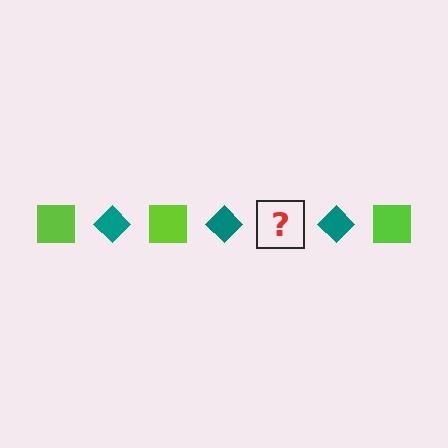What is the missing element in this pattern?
The missing element is a lime square.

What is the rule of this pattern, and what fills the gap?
The rule is that the pattern alternates between lime square and teal diamond. The gap should be filled with a lime square.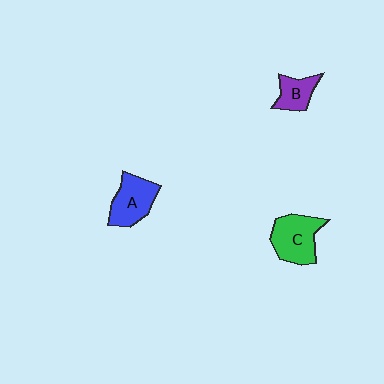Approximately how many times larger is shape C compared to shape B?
Approximately 1.7 times.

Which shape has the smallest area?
Shape B (purple).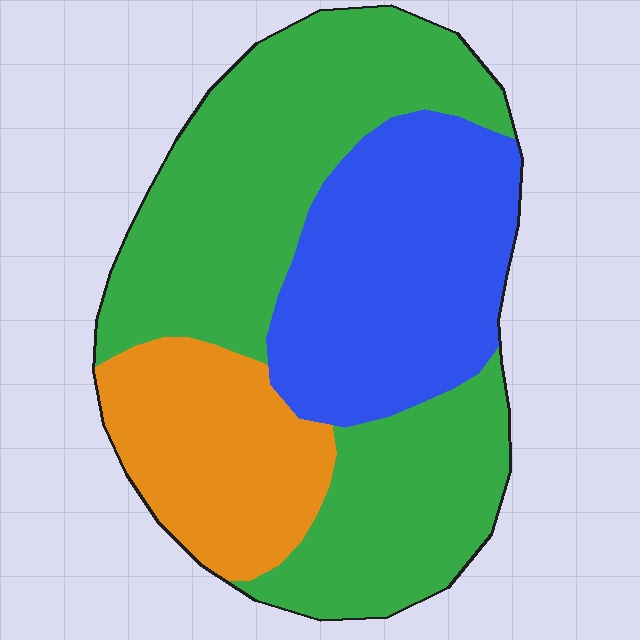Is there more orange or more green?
Green.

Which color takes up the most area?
Green, at roughly 50%.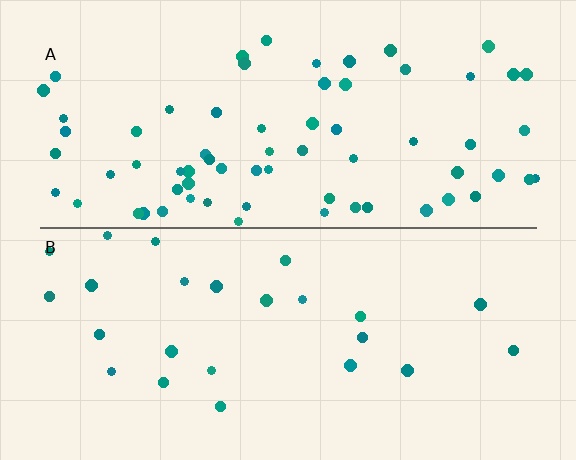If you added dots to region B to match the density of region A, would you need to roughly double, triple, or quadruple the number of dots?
Approximately triple.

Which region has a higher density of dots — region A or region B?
A (the top).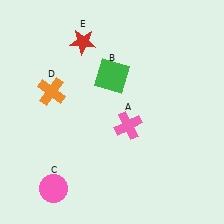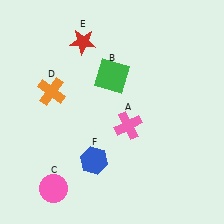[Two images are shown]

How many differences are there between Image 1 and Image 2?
There is 1 difference between the two images.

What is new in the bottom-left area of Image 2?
A blue hexagon (F) was added in the bottom-left area of Image 2.